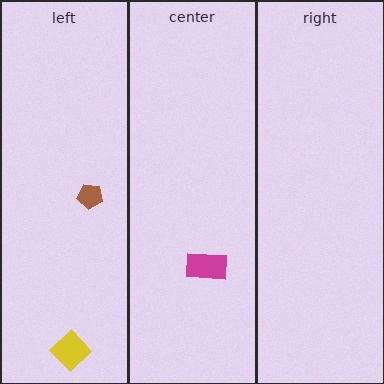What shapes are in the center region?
The magenta rectangle.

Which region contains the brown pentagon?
The left region.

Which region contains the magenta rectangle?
The center region.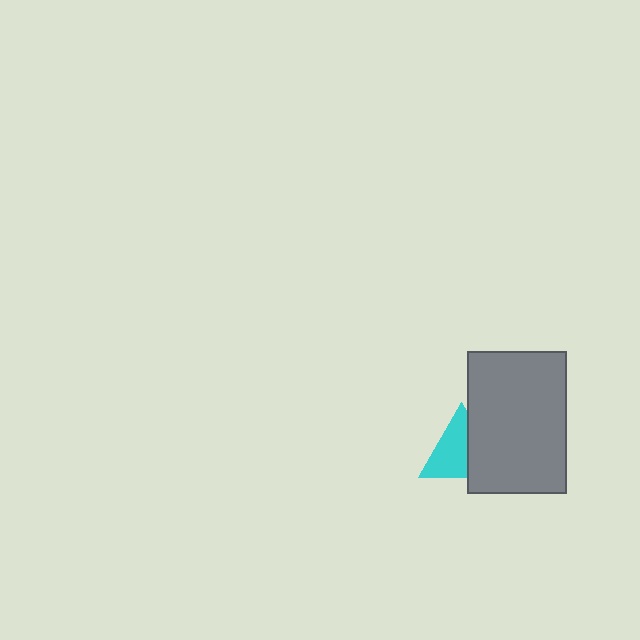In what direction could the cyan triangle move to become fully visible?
The cyan triangle could move left. That would shift it out from behind the gray rectangle entirely.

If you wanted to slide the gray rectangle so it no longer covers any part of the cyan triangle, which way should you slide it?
Slide it right — that is the most direct way to separate the two shapes.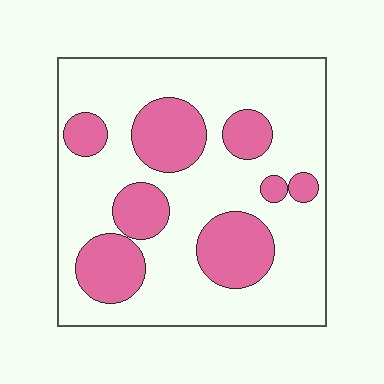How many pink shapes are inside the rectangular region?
8.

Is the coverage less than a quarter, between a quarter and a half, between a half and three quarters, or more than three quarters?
Between a quarter and a half.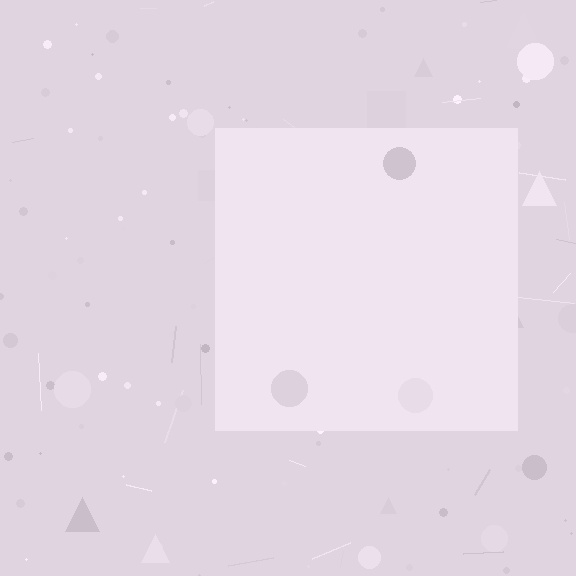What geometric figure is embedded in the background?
A square is embedded in the background.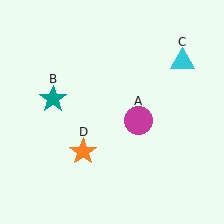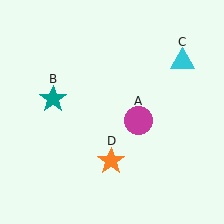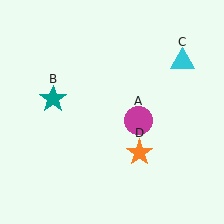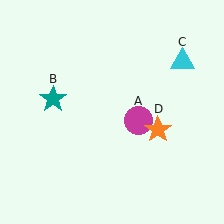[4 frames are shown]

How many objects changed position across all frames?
1 object changed position: orange star (object D).